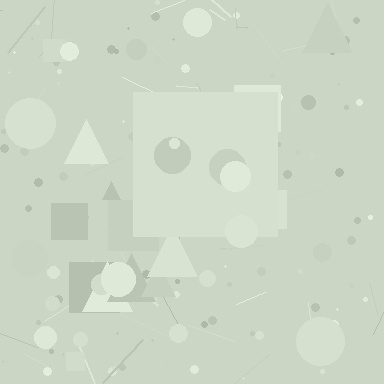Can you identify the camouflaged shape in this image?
The camouflaged shape is a square.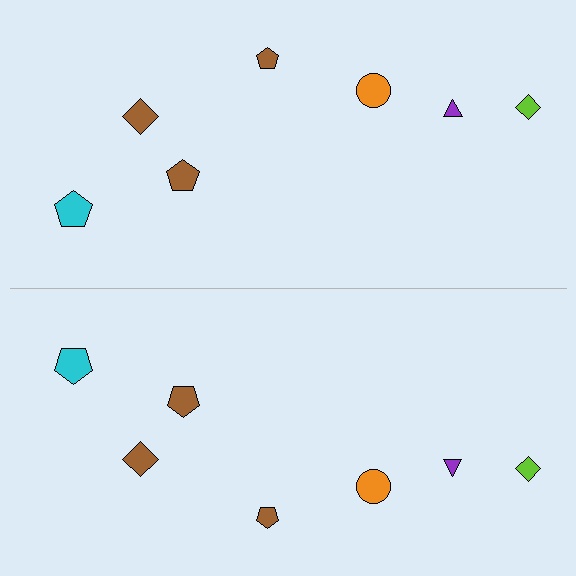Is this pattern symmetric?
Yes, this pattern has bilateral (reflection) symmetry.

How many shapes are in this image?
There are 14 shapes in this image.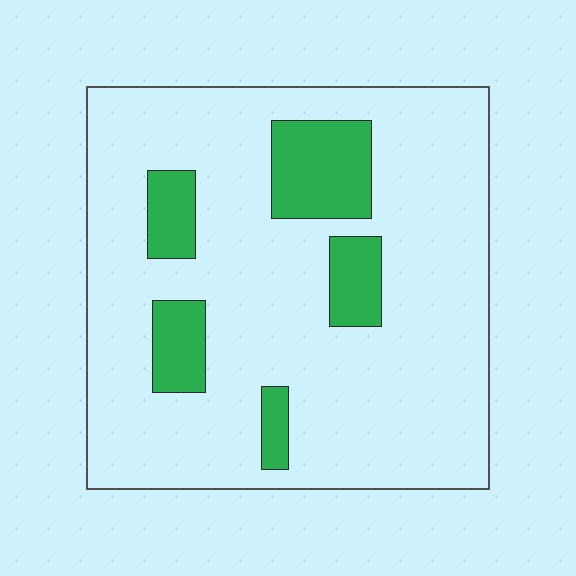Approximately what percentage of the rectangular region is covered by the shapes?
Approximately 15%.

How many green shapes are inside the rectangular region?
5.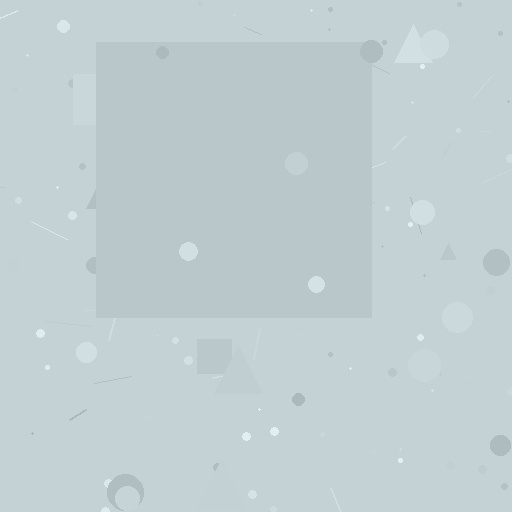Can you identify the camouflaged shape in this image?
The camouflaged shape is a square.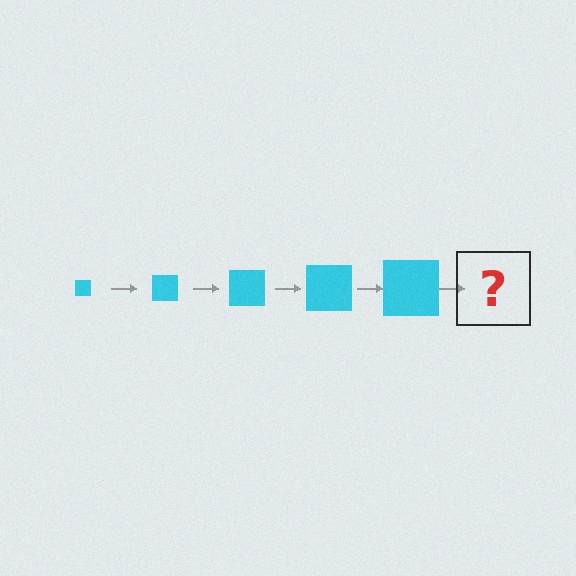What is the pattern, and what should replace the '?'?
The pattern is that the square gets progressively larger each step. The '?' should be a cyan square, larger than the previous one.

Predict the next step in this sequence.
The next step is a cyan square, larger than the previous one.